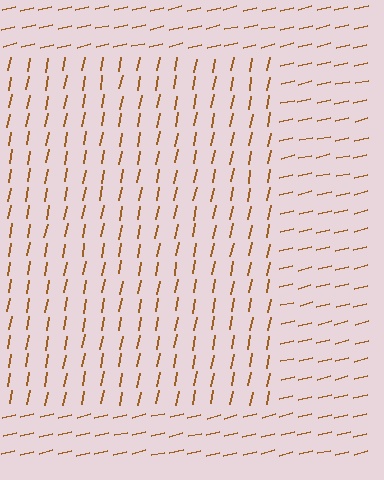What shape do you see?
I see a rectangle.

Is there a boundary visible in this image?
Yes, there is a texture boundary formed by a change in line orientation.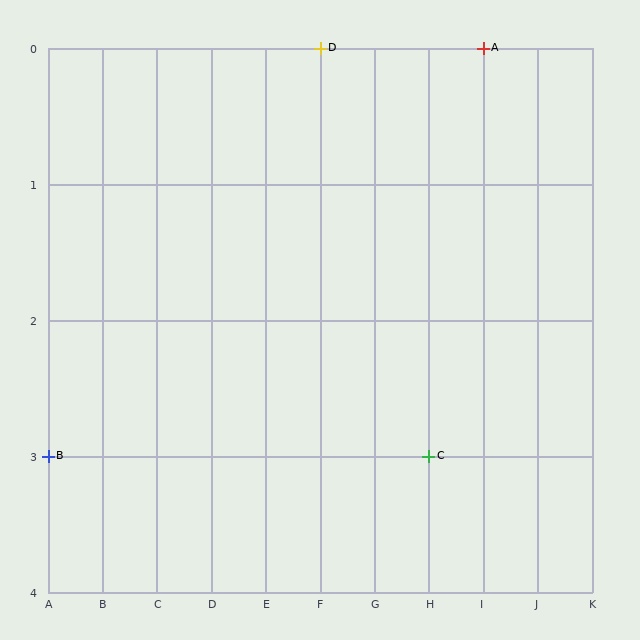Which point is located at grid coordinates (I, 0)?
Point A is at (I, 0).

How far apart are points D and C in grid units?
Points D and C are 2 columns and 3 rows apart (about 3.6 grid units diagonally).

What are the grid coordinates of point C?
Point C is at grid coordinates (H, 3).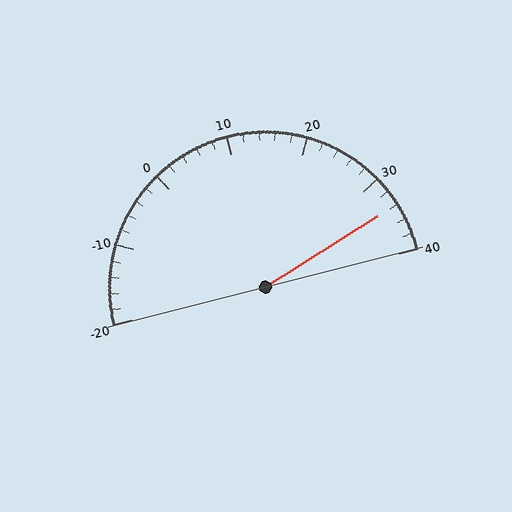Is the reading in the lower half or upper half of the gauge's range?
The reading is in the upper half of the range (-20 to 40).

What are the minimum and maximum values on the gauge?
The gauge ranges from -20 to 40.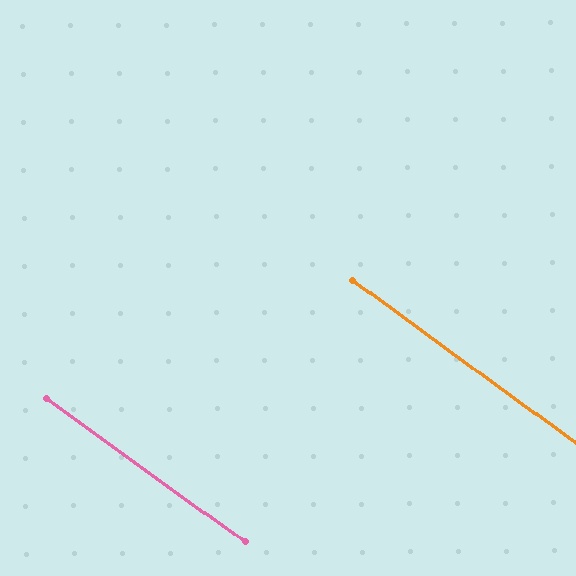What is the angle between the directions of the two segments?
Approximately 0 degrees.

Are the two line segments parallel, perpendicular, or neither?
Parallel — their directions differ by only 0.3°.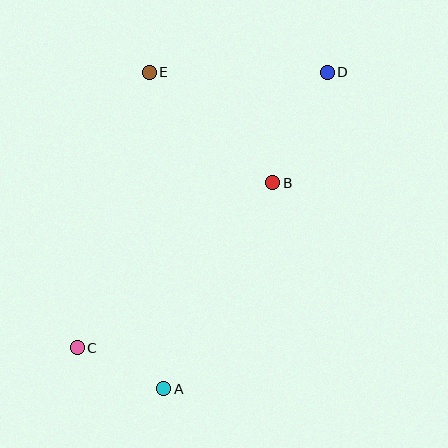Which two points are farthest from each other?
Points C and D are farthest from each other.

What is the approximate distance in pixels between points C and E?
The distance between C and E is approximately 285 pixels.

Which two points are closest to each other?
Points A and C are closest to each other.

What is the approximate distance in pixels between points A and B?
The distance between A and B is approximately 233 pixels.